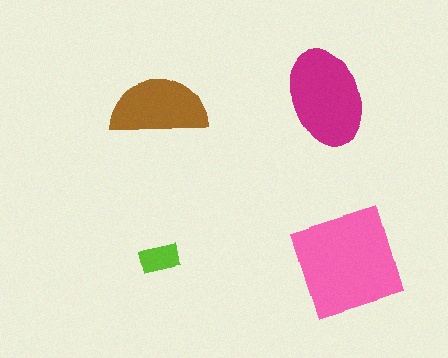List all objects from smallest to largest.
The lime rectangle, the brown semicircle, the magenta ellipse, the pink square.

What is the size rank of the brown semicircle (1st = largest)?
3rd.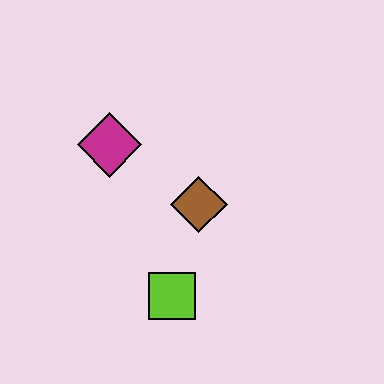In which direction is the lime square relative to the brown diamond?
The lime square is below the brown diamond.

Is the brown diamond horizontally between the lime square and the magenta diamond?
No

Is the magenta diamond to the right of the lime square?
No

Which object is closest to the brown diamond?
The lime square is closest to the brown diamond.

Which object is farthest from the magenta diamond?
The lime square is farthest from the magenta diamond.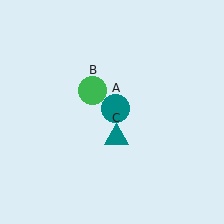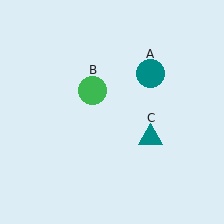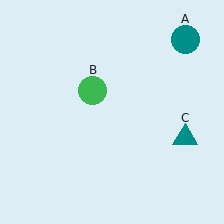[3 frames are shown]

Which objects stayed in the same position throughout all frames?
Green circle (object B) remained stationary.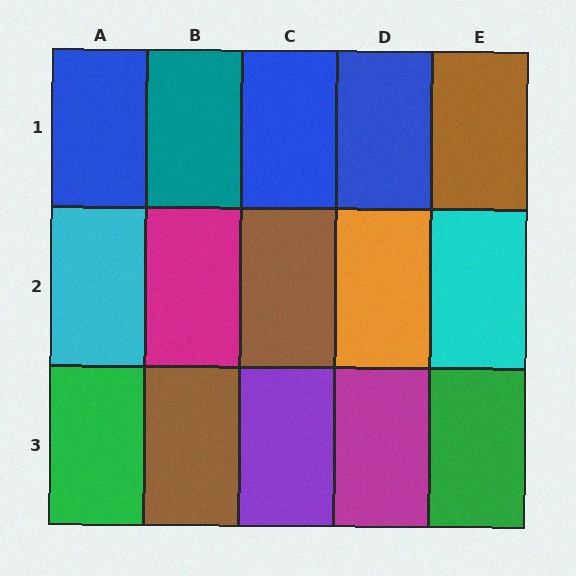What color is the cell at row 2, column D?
Orange.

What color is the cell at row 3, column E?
Green.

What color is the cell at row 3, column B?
Brown.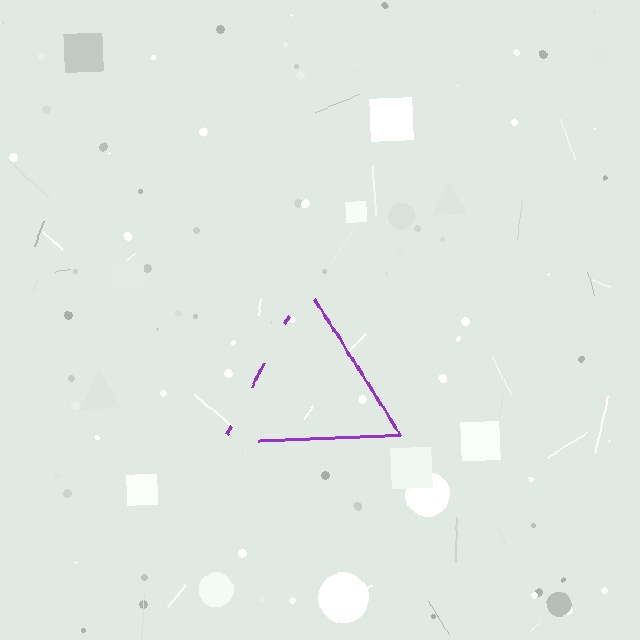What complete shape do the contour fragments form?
The contour fragments form a triangle.